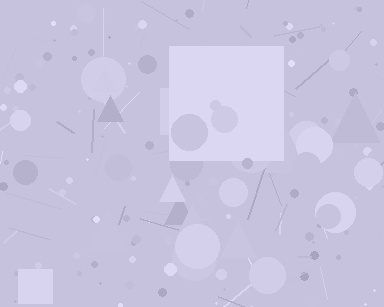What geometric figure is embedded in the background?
A square is embedded in the background.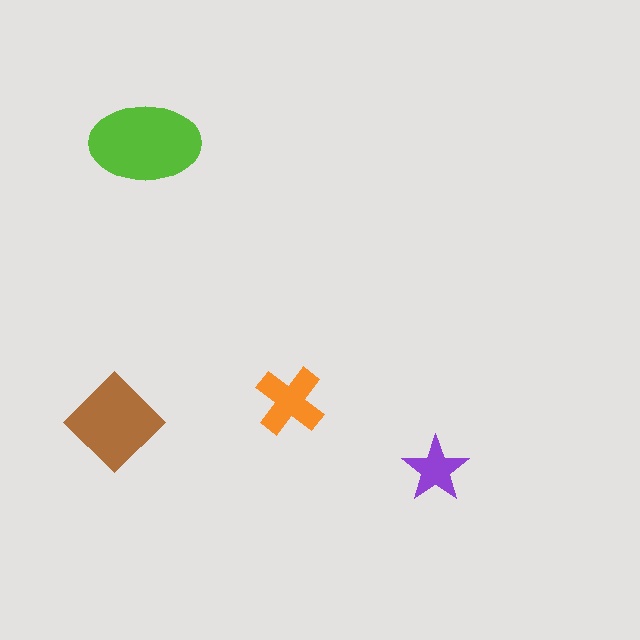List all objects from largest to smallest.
The lime ellipse, the brown diamond, the orange cross, the purple star.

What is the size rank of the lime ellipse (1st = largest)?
1st.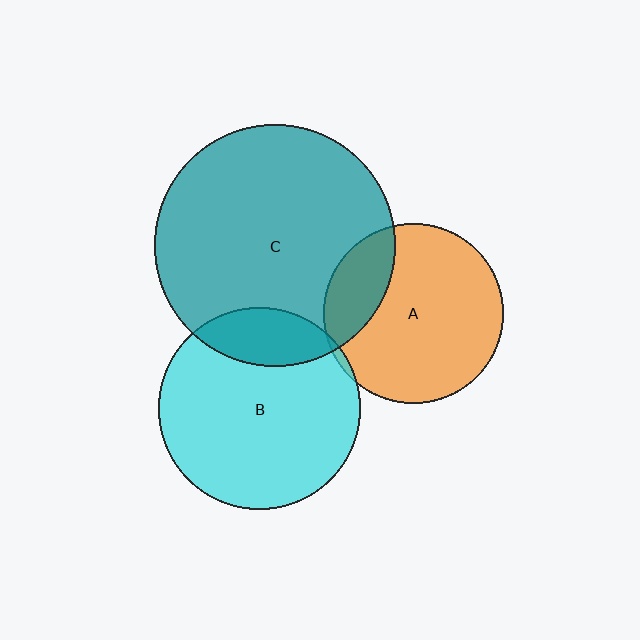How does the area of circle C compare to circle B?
Approximately 1.4 times.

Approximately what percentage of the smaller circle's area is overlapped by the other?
Approximately 20%.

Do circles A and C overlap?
Yes.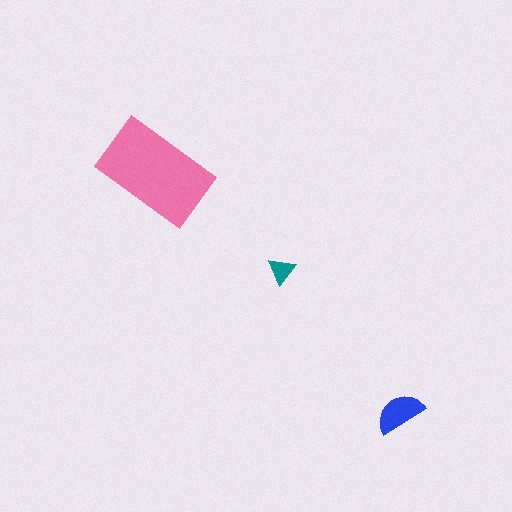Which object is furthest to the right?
The blue semicircle is rightmost.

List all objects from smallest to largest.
The teal triangle, the blue semicircle, the pink rectangle.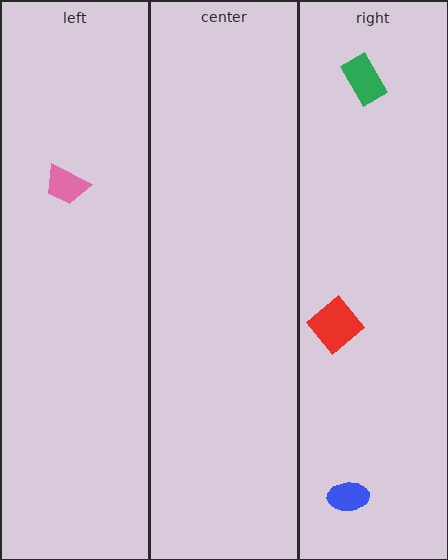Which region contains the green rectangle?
The right region.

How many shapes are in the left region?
1.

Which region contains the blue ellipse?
The right region.